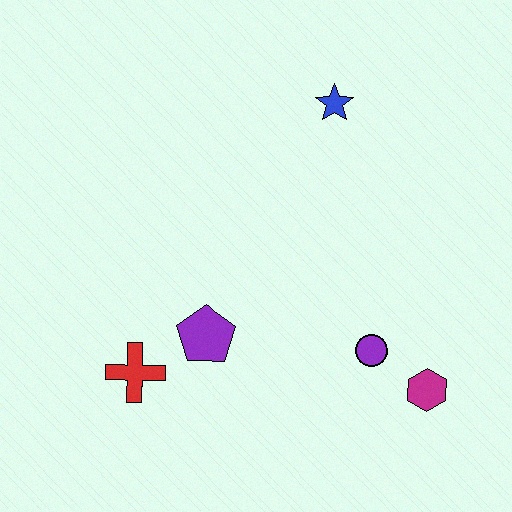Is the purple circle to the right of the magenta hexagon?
No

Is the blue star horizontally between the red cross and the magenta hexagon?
Yes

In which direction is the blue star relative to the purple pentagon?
The blue star is above the purple pentagon.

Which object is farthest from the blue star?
The red cross is farthest from the blue star.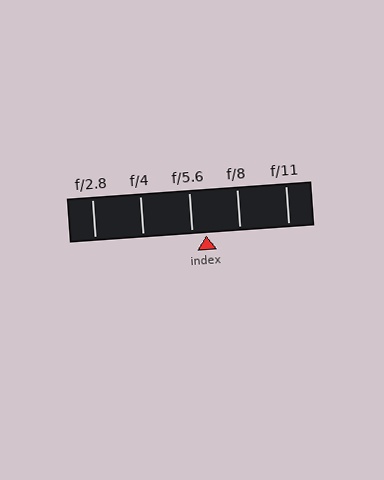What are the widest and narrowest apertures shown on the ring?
The widest aperture shown is f/2.8 and the narrowest is f/11.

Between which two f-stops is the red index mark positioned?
The index mark is between f/5.6 and f/8.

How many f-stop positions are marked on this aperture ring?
There are 5 f-stop positions marked.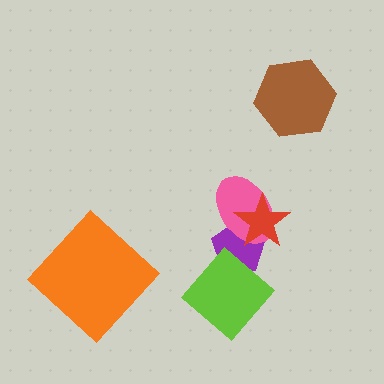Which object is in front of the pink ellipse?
The red star is in front of the pink ellipse.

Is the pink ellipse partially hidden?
Yes, it is partially covered by another shape.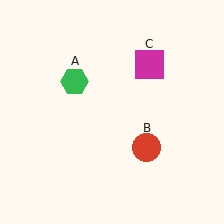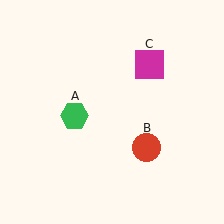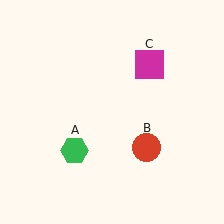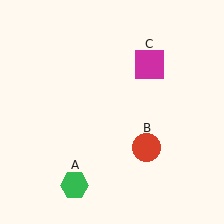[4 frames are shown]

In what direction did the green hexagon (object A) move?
The green hexagon (object A) moved down.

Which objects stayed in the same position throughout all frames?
Red circle (object B) and magenta square (object C) remained stationary.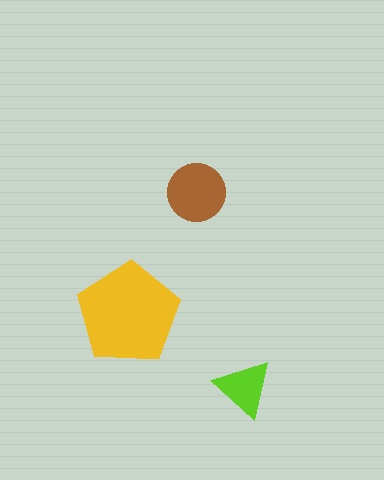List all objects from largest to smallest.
The yellow pentagon, the brown circle, the lime triangle.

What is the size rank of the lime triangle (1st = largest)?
3rd.